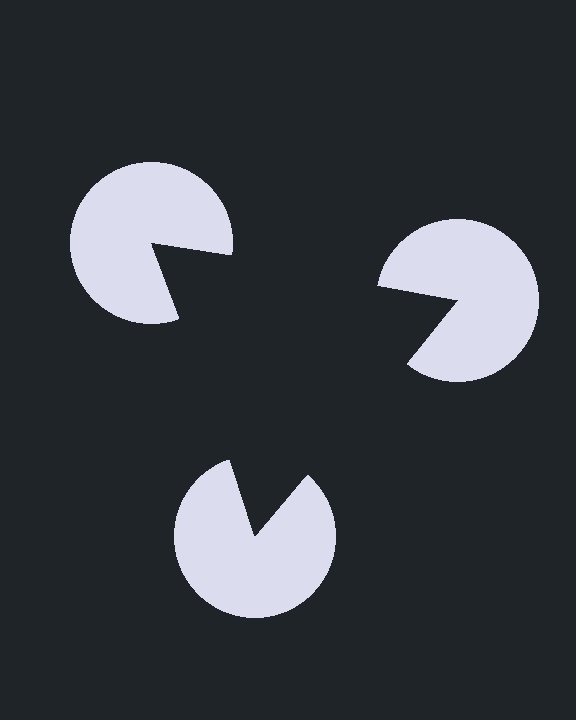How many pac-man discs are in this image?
There are 3 — one at each vertex of the illusory triangle.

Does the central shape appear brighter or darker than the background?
It typically appears slightly darker than the background, even though no actual brightness change is drawn.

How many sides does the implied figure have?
3 sides.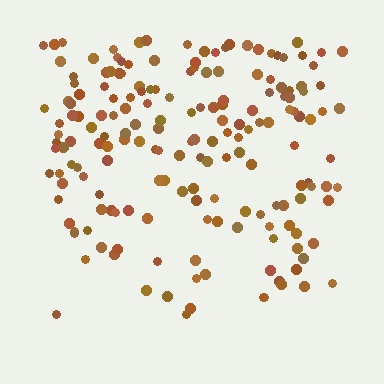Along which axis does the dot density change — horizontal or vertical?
Vertical.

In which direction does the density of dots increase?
From bottom to top, with the top side densest.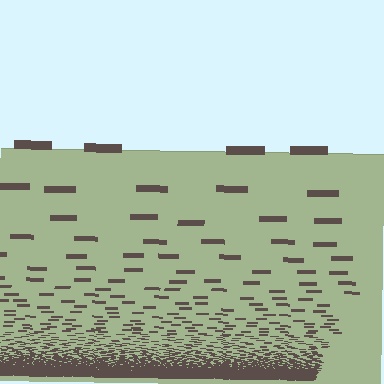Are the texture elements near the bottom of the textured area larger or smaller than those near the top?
Smaller. The gradient is inverted — elements near the bottom are smaller and denser.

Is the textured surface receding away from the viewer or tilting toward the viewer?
The surface appears to tilt toward the viewer. Texture elements get larger and sparser toward the top.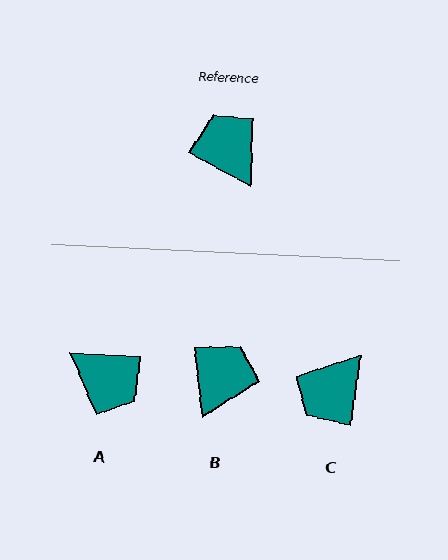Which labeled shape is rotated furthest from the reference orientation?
A, about 155 degrees away.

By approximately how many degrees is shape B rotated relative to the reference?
Approximately 55 degrees clockwise.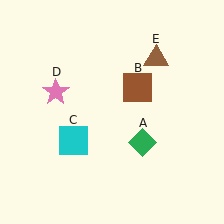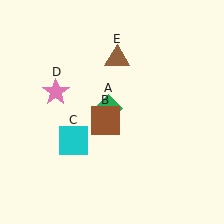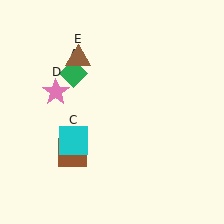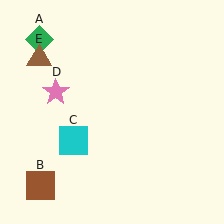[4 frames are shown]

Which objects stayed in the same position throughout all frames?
Cyan square (object C) and pink star (object D) remained stationary.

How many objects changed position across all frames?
3 objects changed position: green diamond (object A), brown square (object B), brown triangle (object E).